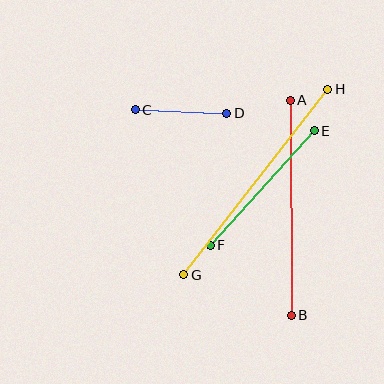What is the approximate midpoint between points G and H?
The midpoint is at approximately (256, 182) pixels.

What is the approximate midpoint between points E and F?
The midpoint is at approximately (262, 188) pixels.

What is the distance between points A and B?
The distance is approximately 215 pixels.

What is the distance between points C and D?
The distance is approximately 92 pixels.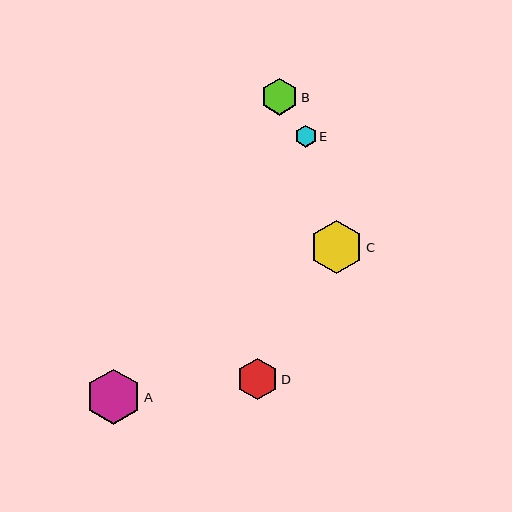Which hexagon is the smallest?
Hexagon E is the smallest with a size of approximately 22 pixels.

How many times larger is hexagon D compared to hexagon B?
Hexagon D is approximately 1.1 times the size of hexagon B.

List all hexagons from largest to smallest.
From largest to smallest: A, C, D, B, E.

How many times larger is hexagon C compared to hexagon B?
Hexagon C is approximately 1.4 times the size of hexagon B.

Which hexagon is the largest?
Hexagon A is the largest with a size of approximately 55 pixels.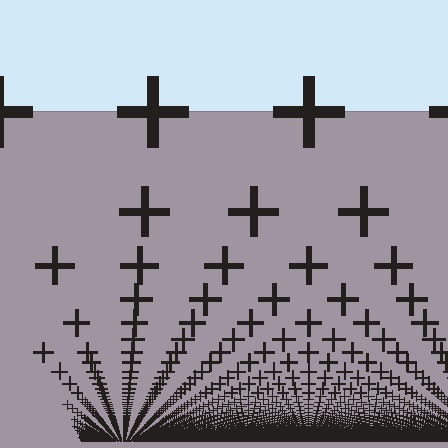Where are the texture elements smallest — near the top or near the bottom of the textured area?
Near the bottom.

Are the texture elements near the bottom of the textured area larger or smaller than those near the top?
Smaller. The gradient is inverted — elements near the bottom are smaller and denser.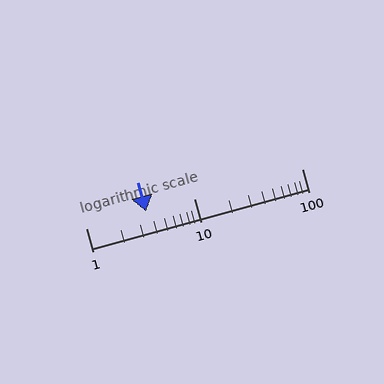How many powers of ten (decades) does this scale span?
The scale spans 2 decades, from 1 to 100.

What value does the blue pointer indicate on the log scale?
The pointer indicates approximately 3.6.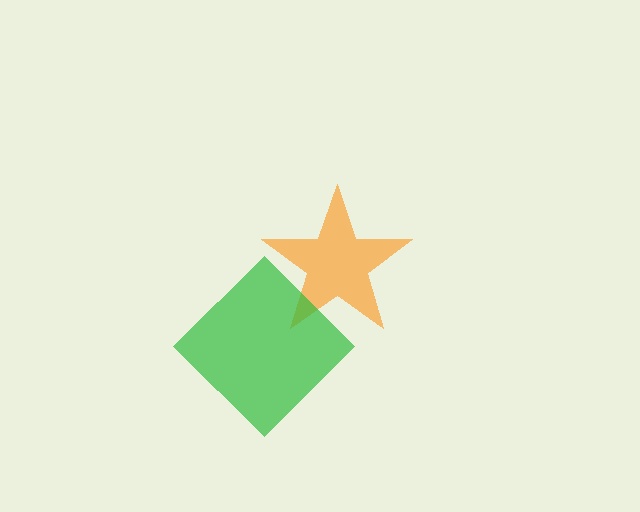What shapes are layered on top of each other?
The layered shapes are: an orange star, a green diamond.